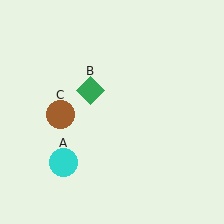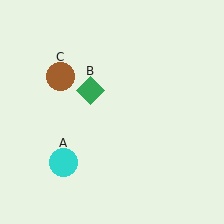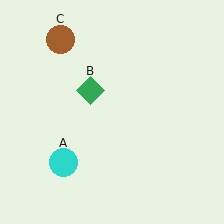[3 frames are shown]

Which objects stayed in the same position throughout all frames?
Cyan circle (object A) and green diamond (object B) remained stationary.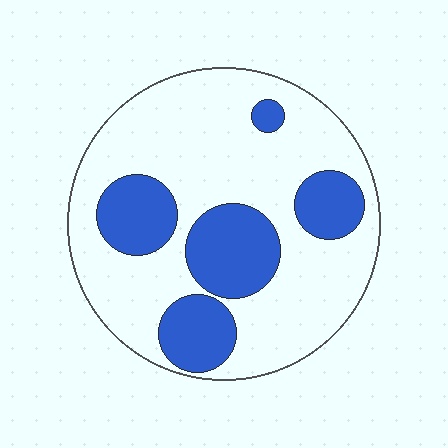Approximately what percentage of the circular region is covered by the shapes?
Approximately 30%.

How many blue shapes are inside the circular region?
5.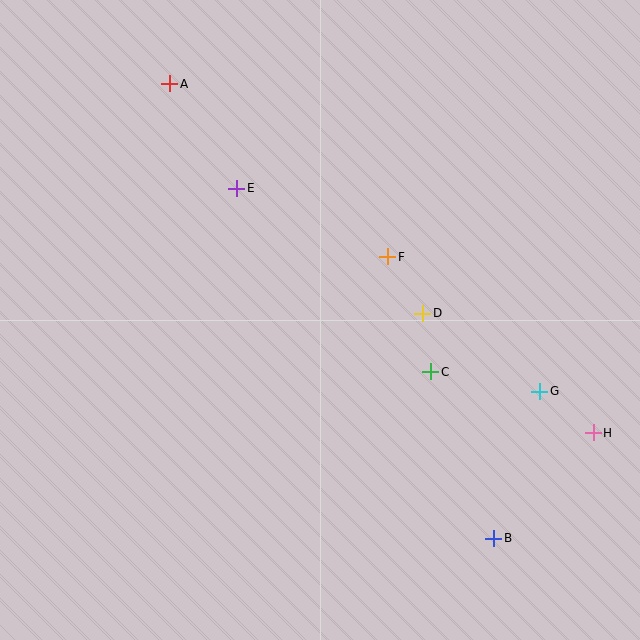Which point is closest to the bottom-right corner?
Point B is closest to the bottom-right corner.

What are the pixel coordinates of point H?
Point H is at (593, 433).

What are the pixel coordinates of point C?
Point C is at (431, 372).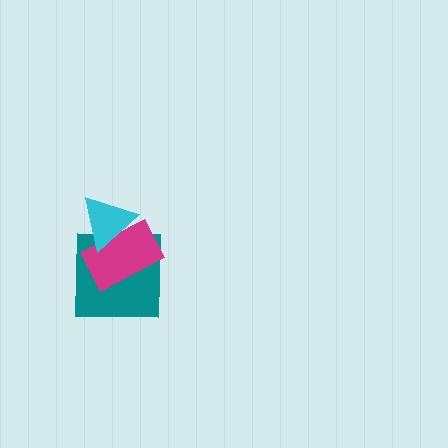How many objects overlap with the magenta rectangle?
2 objects overlap with the magenta rectangle.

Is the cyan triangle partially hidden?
No, no other shape covers it.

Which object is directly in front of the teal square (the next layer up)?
The magenta rectangle is directly in front of the teal square.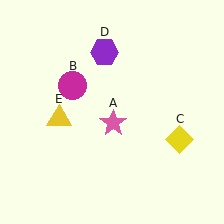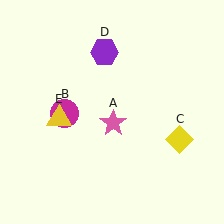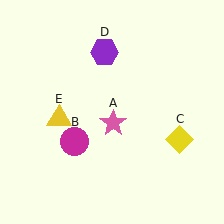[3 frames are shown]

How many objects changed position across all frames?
1 object changed position: magenta circle (object B).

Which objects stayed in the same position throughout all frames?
Pink star (object A) and yellow diamond (object C) and purple hexagon (object D) and yellow triangle (object E) remained stationary.